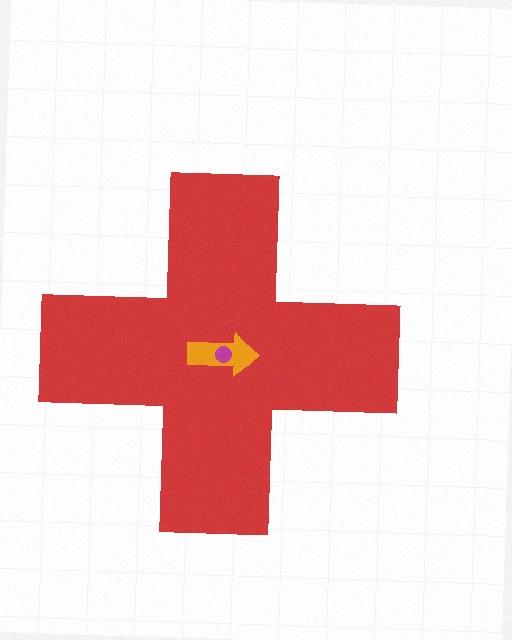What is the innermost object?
The magenta circle.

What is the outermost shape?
The red cross.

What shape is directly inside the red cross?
The orange arrow.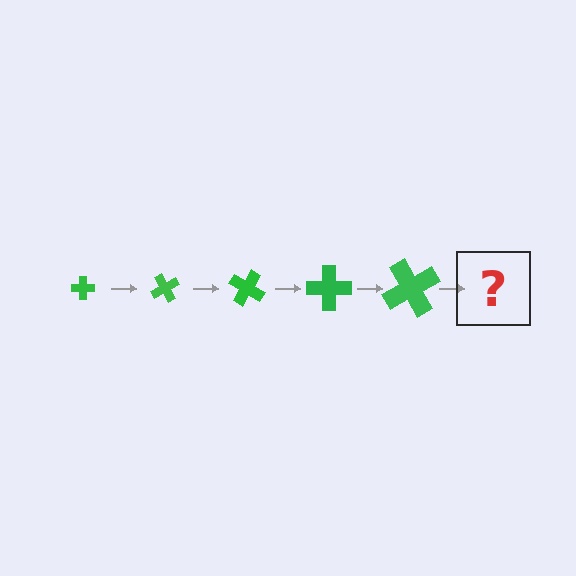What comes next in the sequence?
The next element should be a cross, larger than the previous one and rotated 300 degrees from the start.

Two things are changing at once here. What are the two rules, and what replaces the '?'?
The two rules are that the cross grows larger each step and it rotates 60 degrees each step. The '?' should be a cross, larger than the previous one and rotated 300 degrees from the start.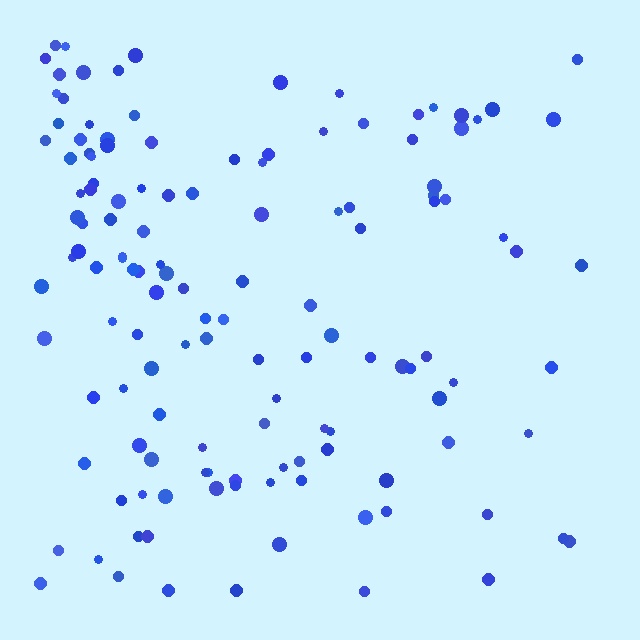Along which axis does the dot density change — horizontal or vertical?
Horizontal.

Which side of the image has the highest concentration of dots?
The left.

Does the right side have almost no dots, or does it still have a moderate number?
Still a moderate number, just noticeably fewer than the left.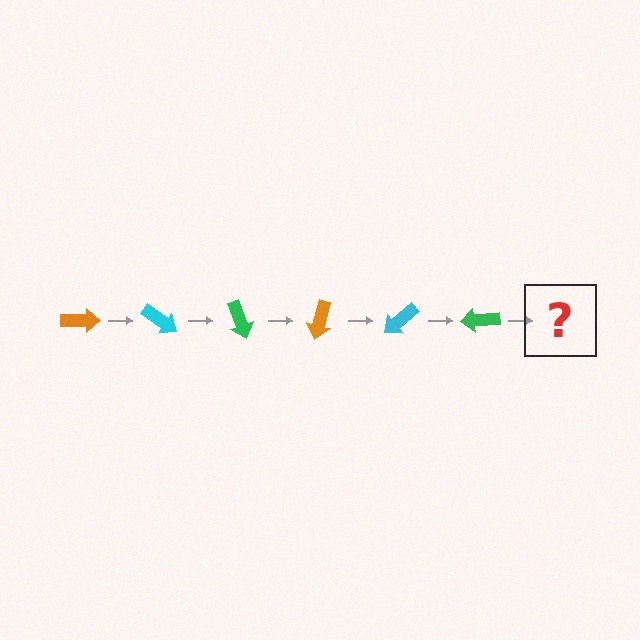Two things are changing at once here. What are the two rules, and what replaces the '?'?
The two rules are that it rotates 35 degrees each step and the color cycles through orange, cyan, and green. The '?' should be an orange arrow, rotated 210 degrees from the start.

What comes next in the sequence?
The next element should be an orange arrow, rotated 210 degrees from the start.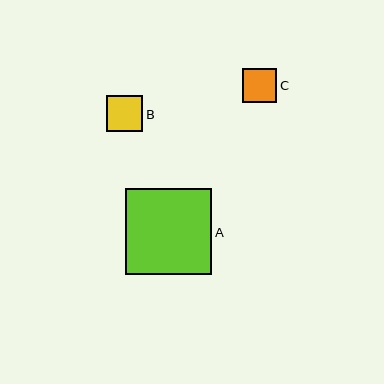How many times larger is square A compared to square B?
Square A is approximately 2.4 times the size of square B.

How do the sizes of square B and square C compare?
Square B and square C are approximately the same size.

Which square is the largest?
Square A is the largest with a size of approximately 86 pixels.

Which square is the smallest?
Square C is the smallest with a size of approximately 34 pixels.